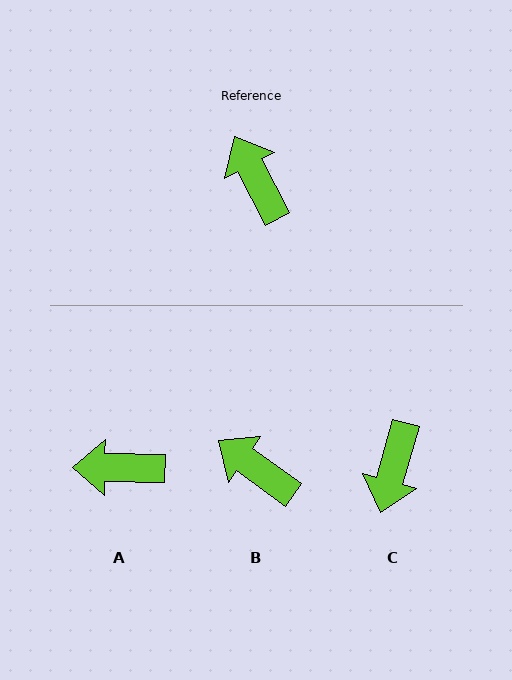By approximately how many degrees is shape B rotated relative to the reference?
Approximately 27 degrees counter-clockwise.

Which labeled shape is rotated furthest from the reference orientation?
C, about 136 degrees away.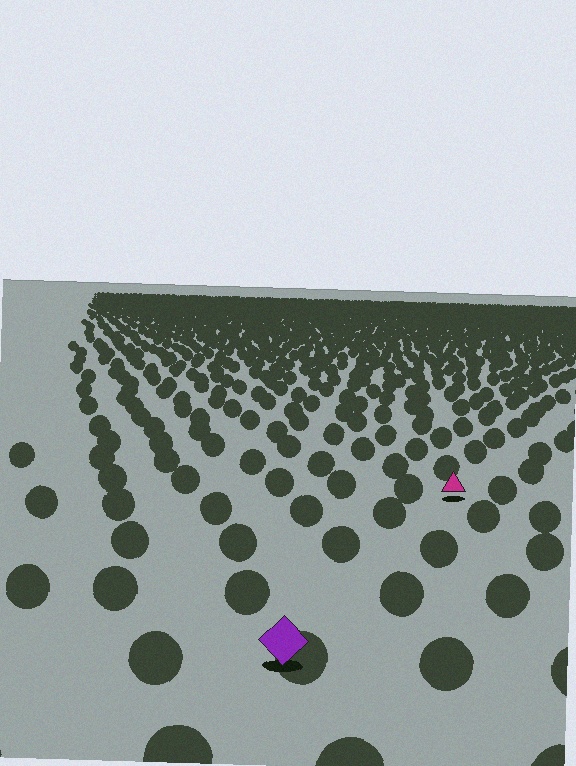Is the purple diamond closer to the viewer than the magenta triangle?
Yes. The purple diamond is closer — you can tell from the texture gradient: the ground texture is coarser near it.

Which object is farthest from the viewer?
The magenta triangle is farthest from the viewer. It appears smaller and the ground texture around it is denser.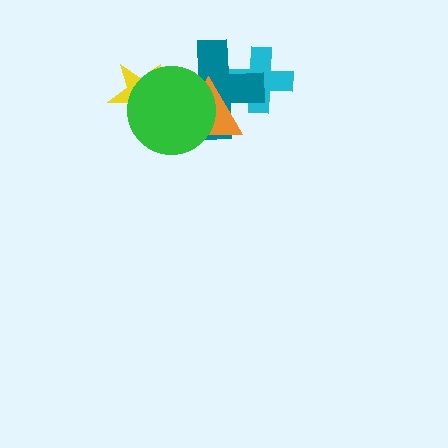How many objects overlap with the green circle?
3 objects overlap with the green circle.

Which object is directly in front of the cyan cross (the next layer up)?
The teal cross is directly in front of the cyan cross.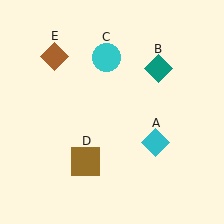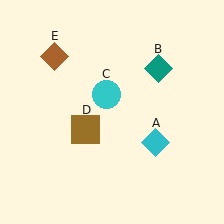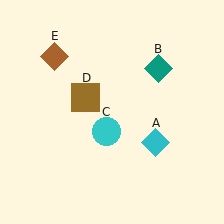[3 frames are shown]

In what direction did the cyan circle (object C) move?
The cyan circle (object C) moved down.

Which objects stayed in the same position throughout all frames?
Cyan diamond (object A) and teal diamond (object B) and brown diamond (object E) remained stationary.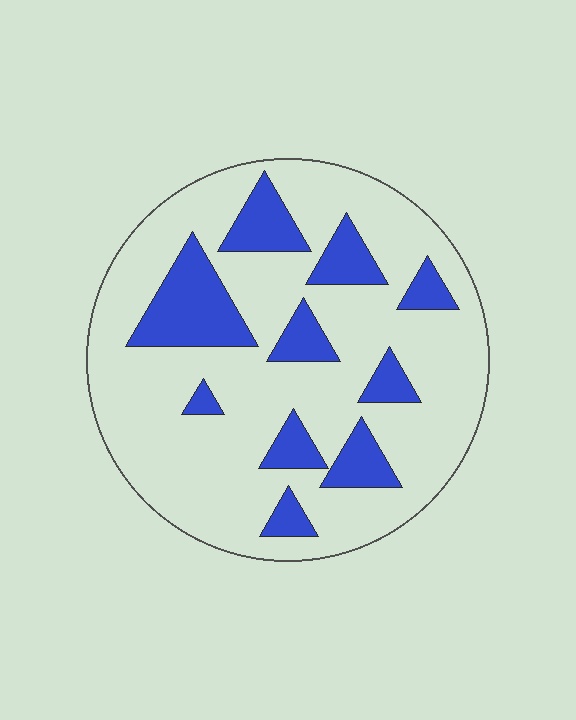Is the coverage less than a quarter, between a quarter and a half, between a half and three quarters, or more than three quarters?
Less than a quarter.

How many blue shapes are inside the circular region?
10.